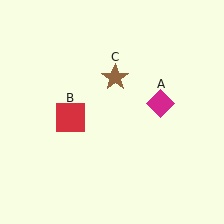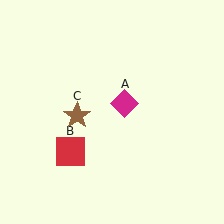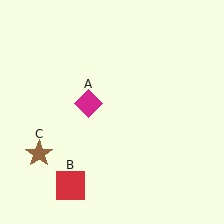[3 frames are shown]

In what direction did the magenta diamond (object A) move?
The magenta diamond (object A) moved left.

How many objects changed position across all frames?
3 objects changed position: magenta diamond (object A), red square (object B), brown star (object C).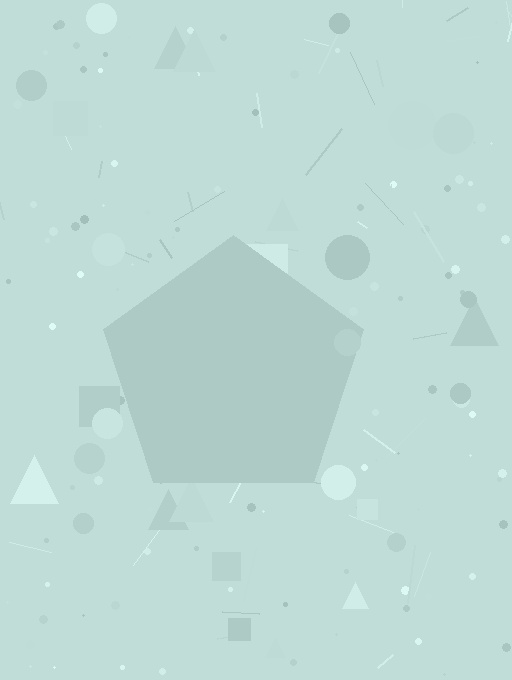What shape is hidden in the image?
A pentagon is hidden in the image.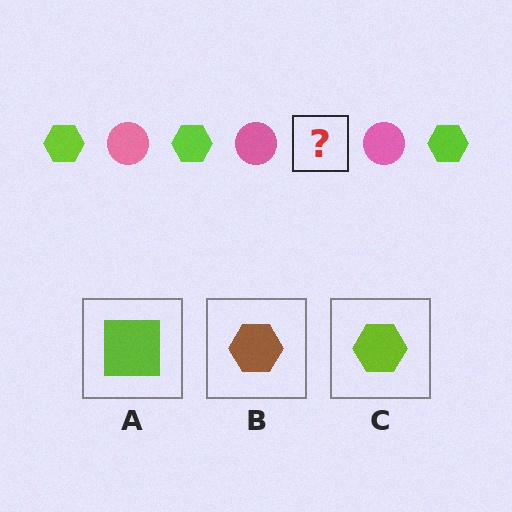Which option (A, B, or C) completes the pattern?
C.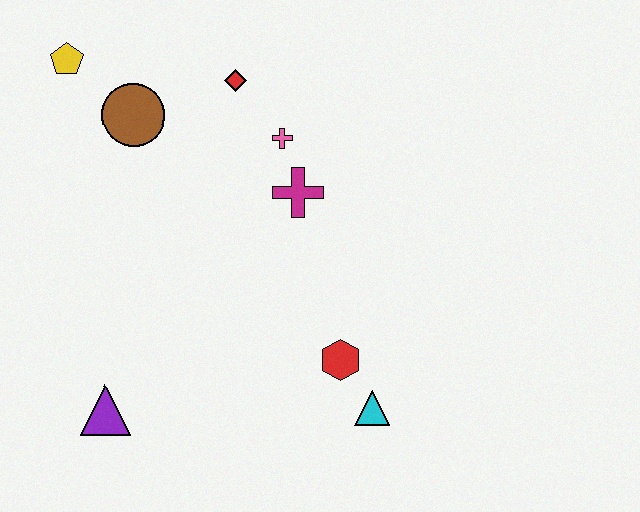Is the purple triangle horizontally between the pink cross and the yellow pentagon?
Yes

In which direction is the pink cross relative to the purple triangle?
The pink cross is above the purple triangle.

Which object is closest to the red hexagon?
The cyan triangle is closest to the red hexagon.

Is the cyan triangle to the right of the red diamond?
Yes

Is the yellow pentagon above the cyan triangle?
Yes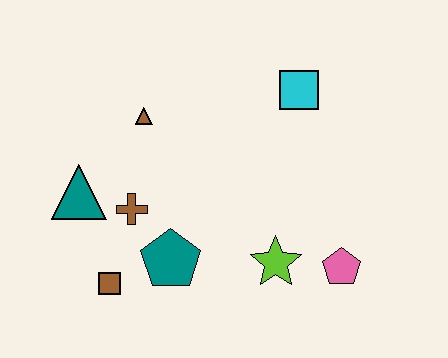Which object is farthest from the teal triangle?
The pink pentagon is farthest from the teal triangle.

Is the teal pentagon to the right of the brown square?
Yes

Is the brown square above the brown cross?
No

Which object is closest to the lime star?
The pink pentagon is closest to the lime star.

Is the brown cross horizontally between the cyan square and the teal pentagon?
No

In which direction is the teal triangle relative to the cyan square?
The teal triangle is to the left of the cyan square.